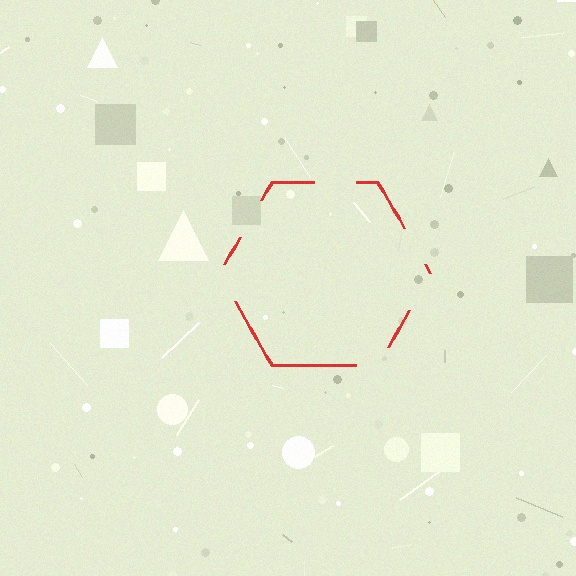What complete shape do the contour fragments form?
The contour fragments form a hexagon.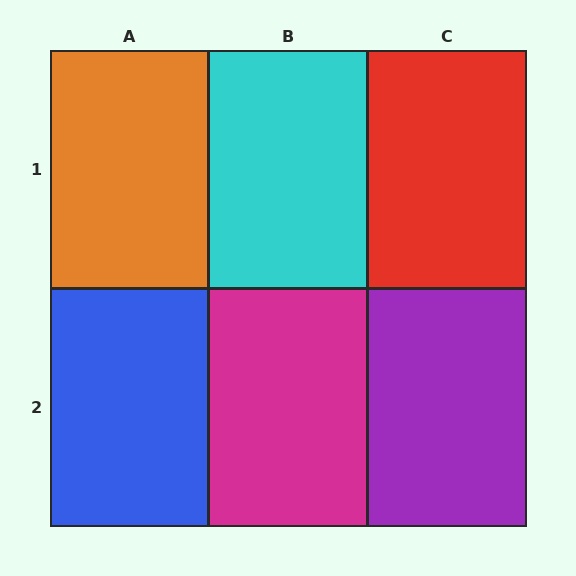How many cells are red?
1 cell is red.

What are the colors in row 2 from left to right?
Blue, magenta, purple.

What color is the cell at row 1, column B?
Cyan.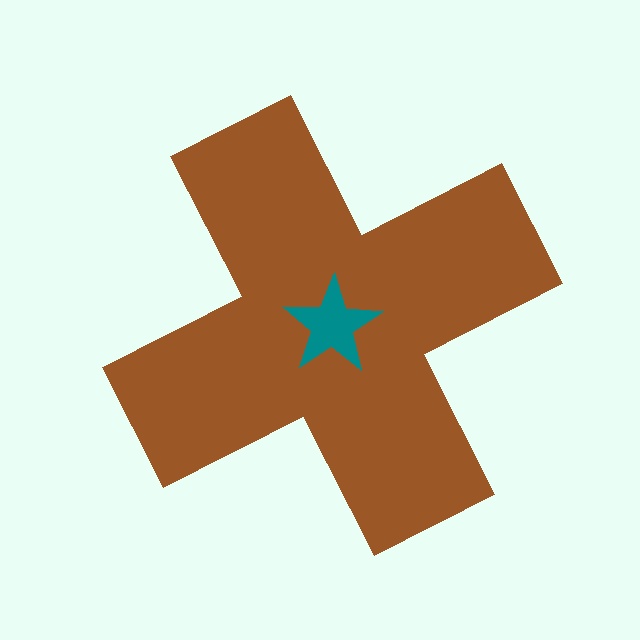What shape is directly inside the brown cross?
The teal star.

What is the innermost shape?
The teal star.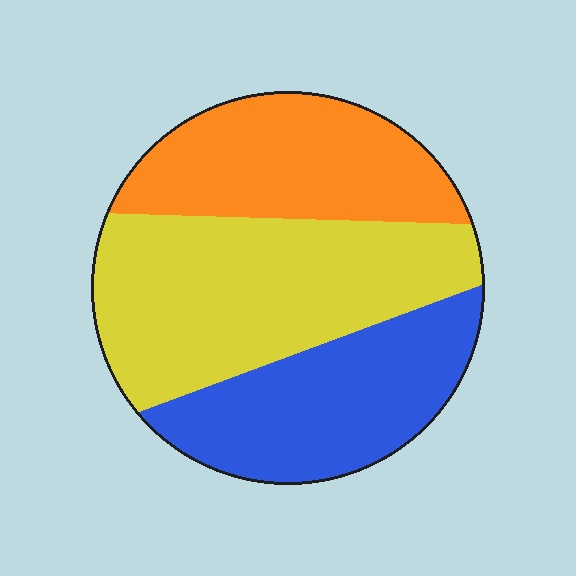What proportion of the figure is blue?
Blue covers 30% of the figure.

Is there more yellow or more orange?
Yellow.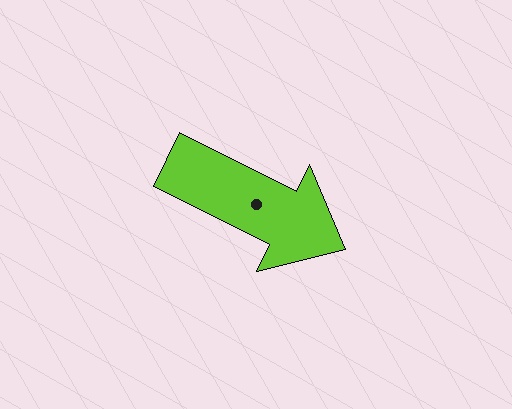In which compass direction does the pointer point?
Southeast.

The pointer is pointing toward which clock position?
Roughly 4 o'clock.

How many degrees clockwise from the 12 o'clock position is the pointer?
Approximately 117 degrees.